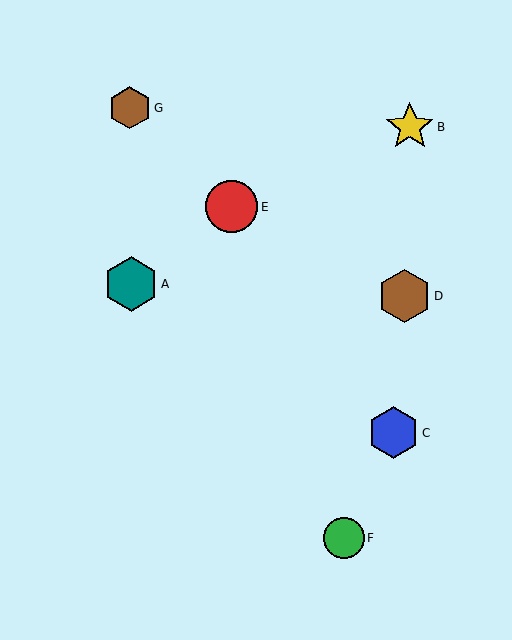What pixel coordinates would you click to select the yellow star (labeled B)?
Click at (410, 127) to select the yellow star B.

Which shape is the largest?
The teal hexagon (labeled A) is the largest.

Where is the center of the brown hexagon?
The center of the brown hexagon is at (130, 108).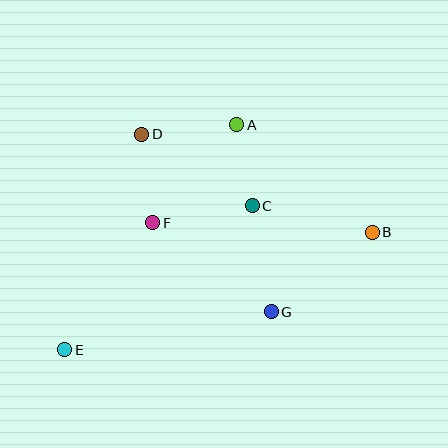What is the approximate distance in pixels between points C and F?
The distance between C and F is approximately 101 pixels.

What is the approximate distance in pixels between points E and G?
The distance between E and G is approximately 210 pixels.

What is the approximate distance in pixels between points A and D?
The distance between A and D is approximately 96 pixels.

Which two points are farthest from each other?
Points B and E are farthest from each other.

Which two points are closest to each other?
Points A and C are closest to each other.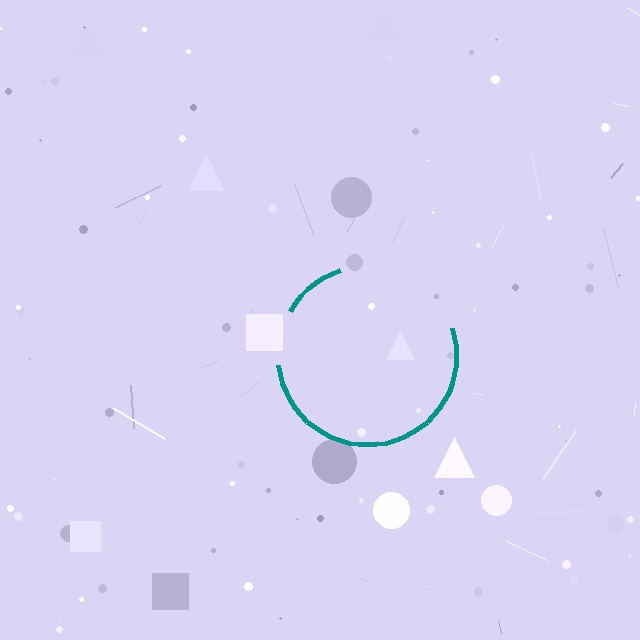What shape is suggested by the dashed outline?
The dashed outline suggests a circle.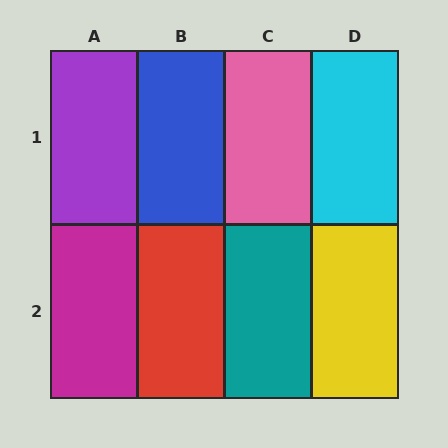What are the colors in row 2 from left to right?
Magenta, red, teal, yellow.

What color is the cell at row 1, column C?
Pink.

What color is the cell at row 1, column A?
Purple.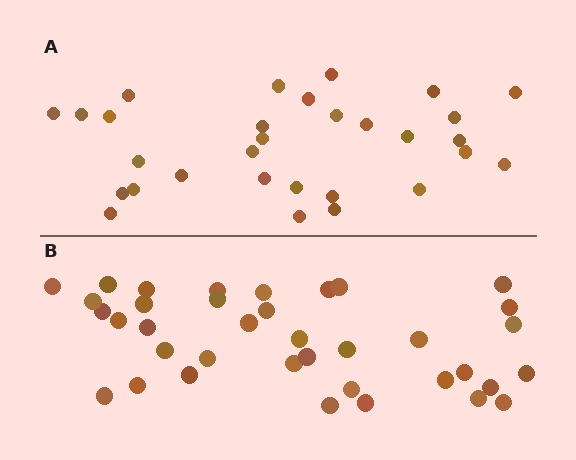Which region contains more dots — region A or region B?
Region B (the bottom region) has more dots.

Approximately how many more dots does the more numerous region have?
Region B has roughly 8 or so more dots than region A.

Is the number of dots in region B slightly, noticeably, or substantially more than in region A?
Region B has only slightly more — the two regions are fairly close. The ratio is roughly 1.2 to 1.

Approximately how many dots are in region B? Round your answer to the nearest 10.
About 40 dots. (The exact count is 37, which rounds to 40.)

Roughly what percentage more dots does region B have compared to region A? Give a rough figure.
About 25% more.